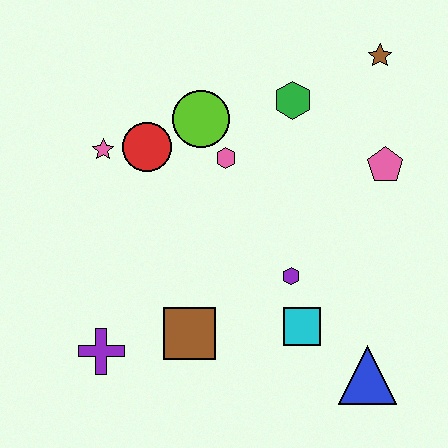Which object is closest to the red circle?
The pink star is closest to the red circle.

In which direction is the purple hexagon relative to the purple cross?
The purple hexagon is to the right of the purple cross.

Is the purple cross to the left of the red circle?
Yes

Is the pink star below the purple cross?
No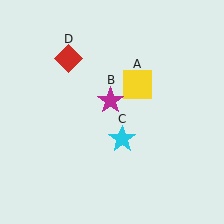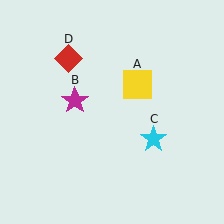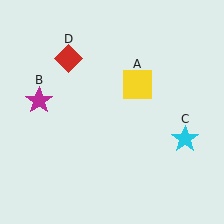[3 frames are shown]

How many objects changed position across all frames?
2 objects changed position: magenta star (object B), cyan star (object C).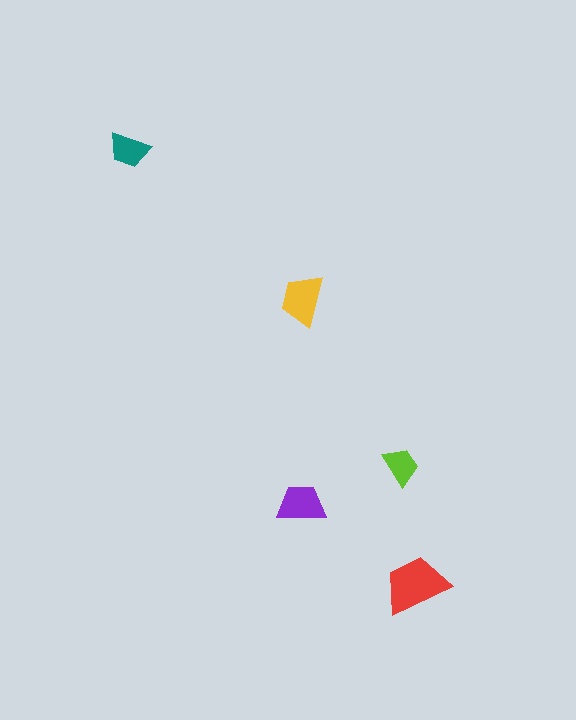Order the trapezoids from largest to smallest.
the red one, the yellow one, the purple one, the teal one, the lime one.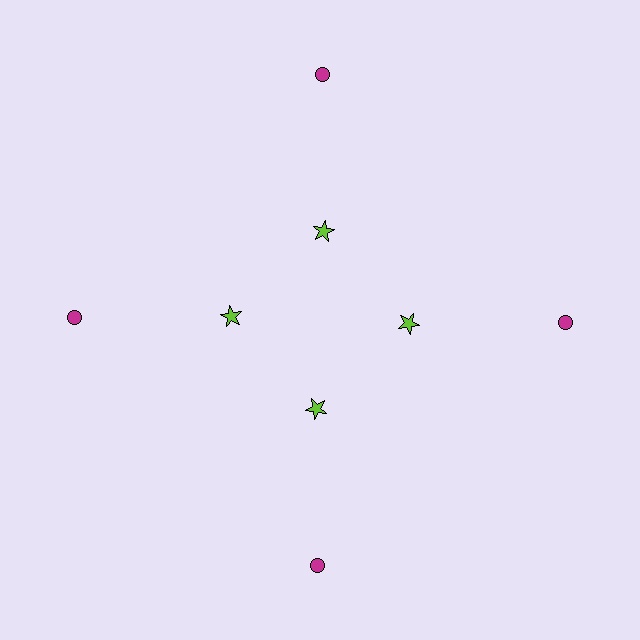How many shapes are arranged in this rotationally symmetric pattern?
There are 8 shapes, arranged in 4 groups of 2.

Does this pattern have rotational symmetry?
Yes, this pattern has 4-fold rotational symmetry. It looks the same after rotating 90 degrees around the center.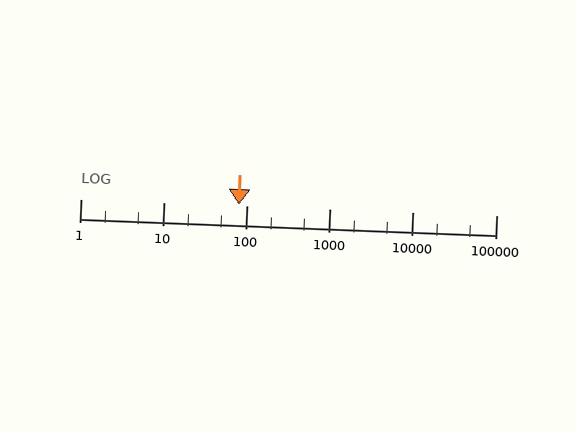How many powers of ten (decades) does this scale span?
The scale spans 5 decades, from 1 to 100000.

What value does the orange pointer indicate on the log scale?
The pointer indicates approximately 80.